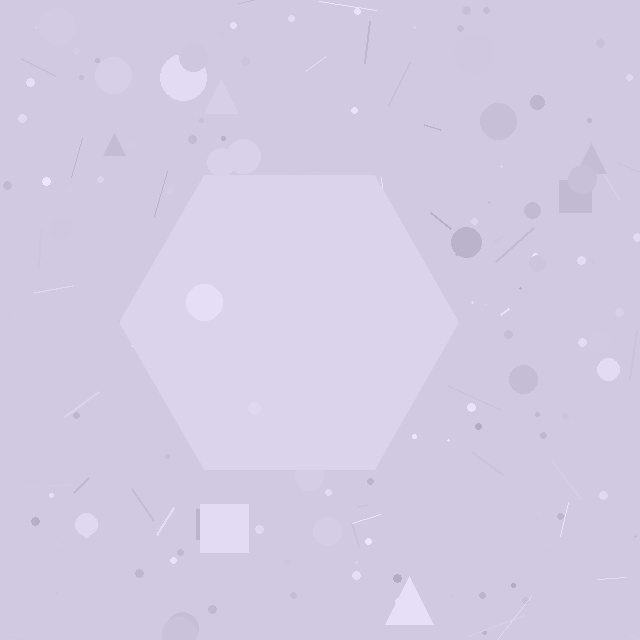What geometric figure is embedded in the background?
A hexagon is embedded in the background.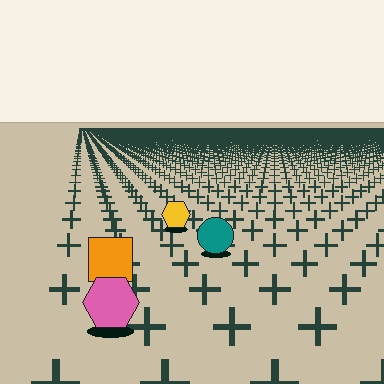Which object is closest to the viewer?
The pink hexagon is closest. The texture marks near it are larger and more spread out.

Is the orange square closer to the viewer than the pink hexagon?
No. The pink hexagon is closer — you can tell from the texture gradient: the ground texture is coarser near it.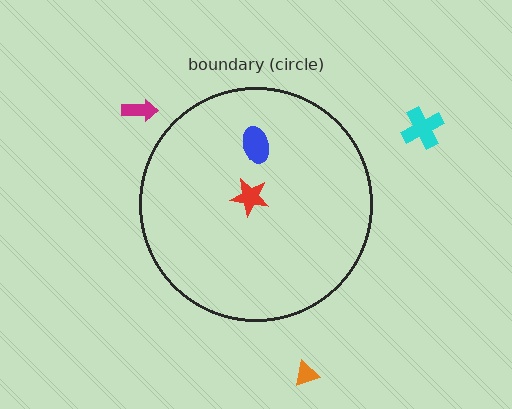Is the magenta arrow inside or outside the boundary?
Outside.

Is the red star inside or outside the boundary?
Inside.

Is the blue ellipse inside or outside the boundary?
Inside.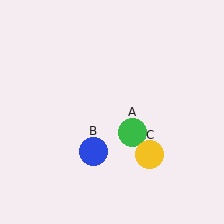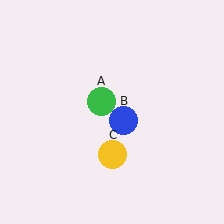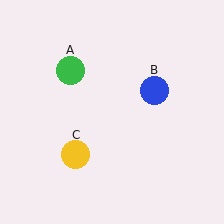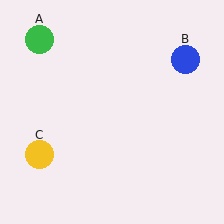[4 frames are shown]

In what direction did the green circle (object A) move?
The green circle (object A) moved up and to the left.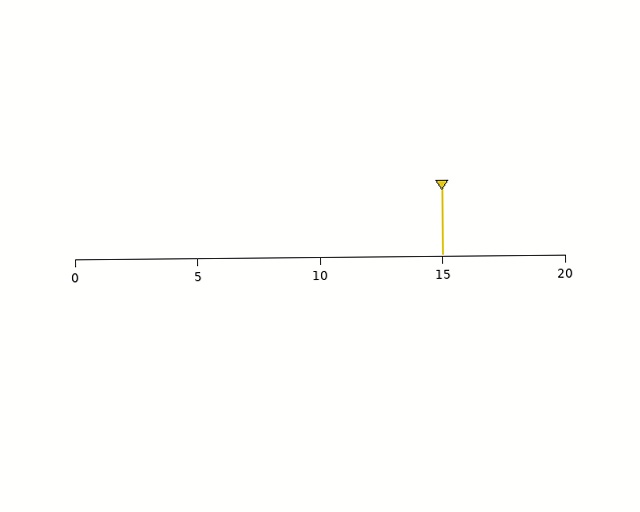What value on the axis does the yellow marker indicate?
The marker indicates approximately 15.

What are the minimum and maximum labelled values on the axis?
The axis runs from 0 to 20.